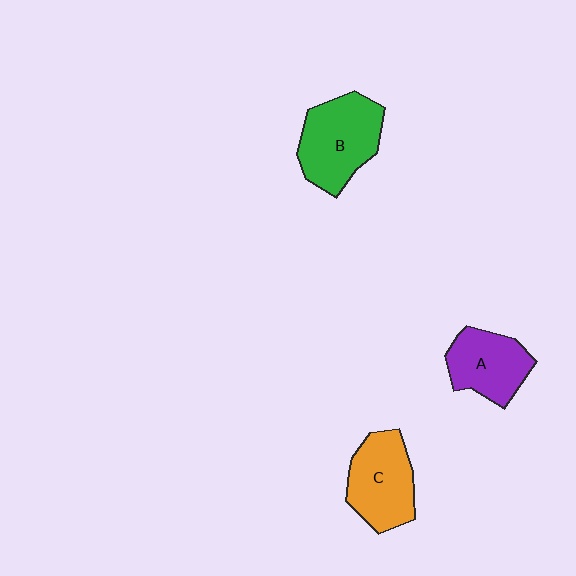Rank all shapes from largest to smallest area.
From largest to smallest: B (green), C (orange), A (purple).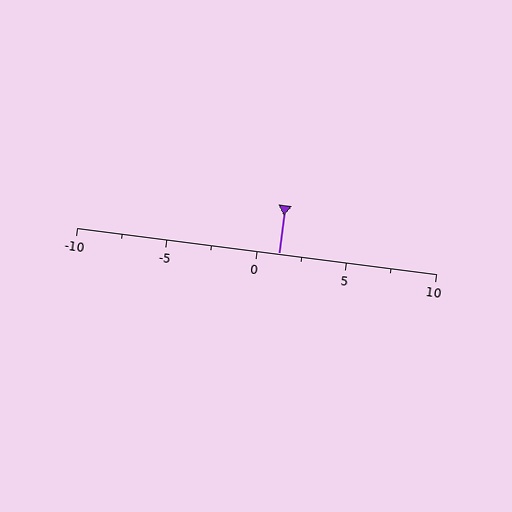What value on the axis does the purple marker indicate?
The marker indicates approximately 1.2.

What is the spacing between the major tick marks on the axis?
The major ticks are spaced 5 apart.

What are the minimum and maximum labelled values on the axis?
The axis runs from -10 to 10.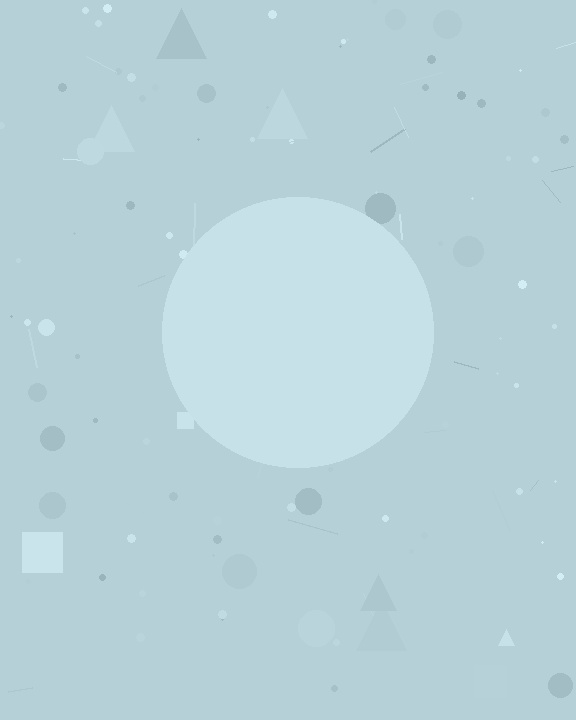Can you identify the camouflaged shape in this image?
The camouflaged shape is a circle.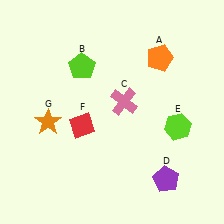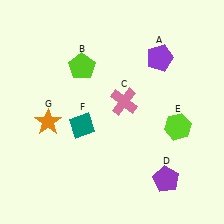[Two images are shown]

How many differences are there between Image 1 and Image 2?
There are 2 differences between the two images.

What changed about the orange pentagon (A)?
In Image 1, A is orange. In Image 2, it changed to purple.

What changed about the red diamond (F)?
In Image 1, F is red. In Image 2, it changed to teal.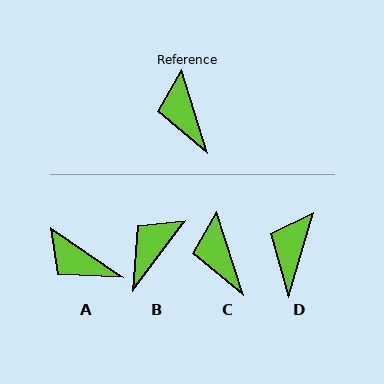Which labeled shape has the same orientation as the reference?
C.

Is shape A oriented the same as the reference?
No, it is off by about 38 degrees.